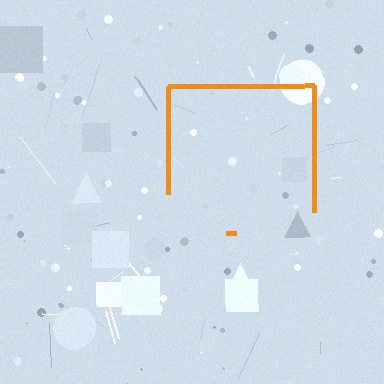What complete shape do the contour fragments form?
The contour fragments form a square.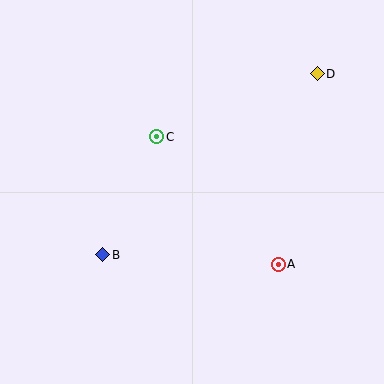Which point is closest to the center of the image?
Point C at (157, 137) is closest to the center.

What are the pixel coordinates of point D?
Point D is at (317, 74).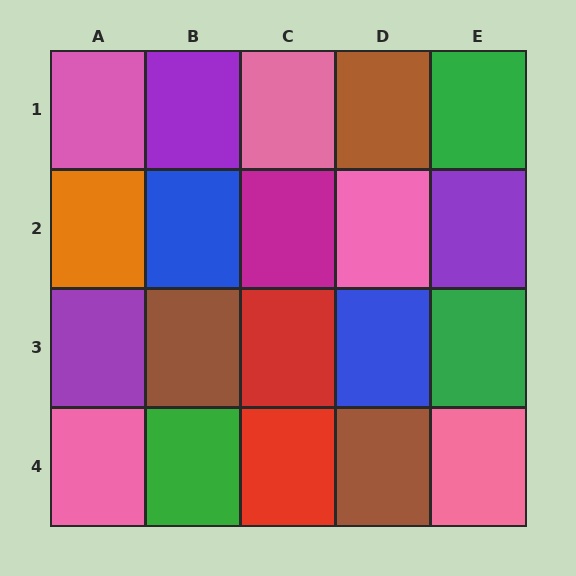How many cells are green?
3 cells are green.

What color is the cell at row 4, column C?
Red.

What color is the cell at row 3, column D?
Blue.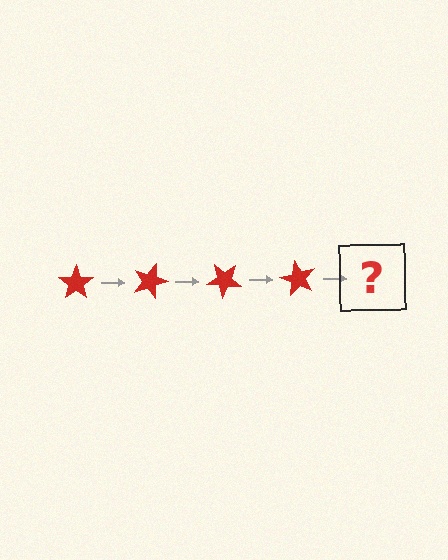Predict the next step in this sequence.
The next step is a red star rotated 80 degrees.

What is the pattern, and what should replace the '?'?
The pattern is that the star rotates 20 degrees each step. The '?' should be a red star rotated 80 degrees.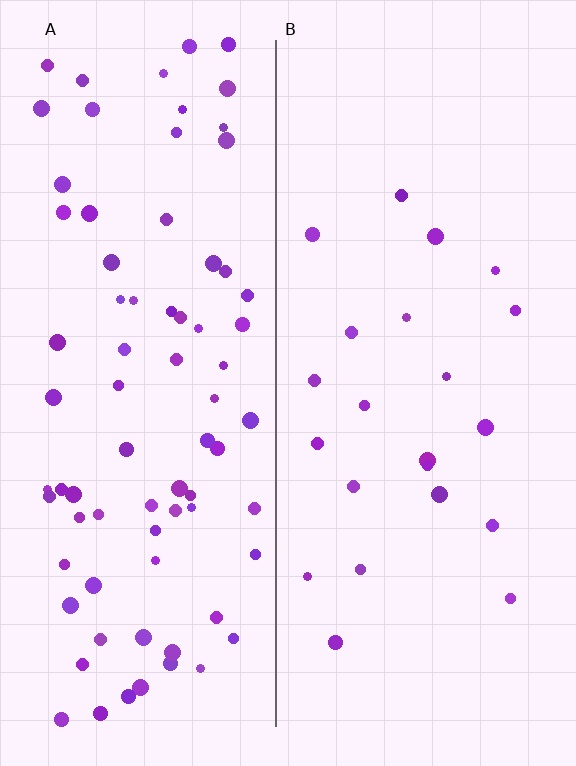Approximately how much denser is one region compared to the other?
Approximately 3.5× — region A over region B.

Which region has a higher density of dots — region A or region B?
A (the left).